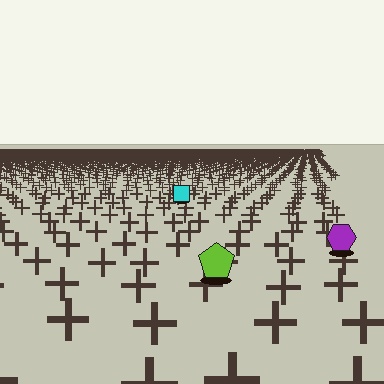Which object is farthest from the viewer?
The cyan square is farthest from the viewer. It appears smaller and the ground texture around it is denser.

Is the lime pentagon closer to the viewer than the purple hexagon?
Yes. The lime pentagon is closer — you can tell from the texture gradient: the ground texture is coarser near it.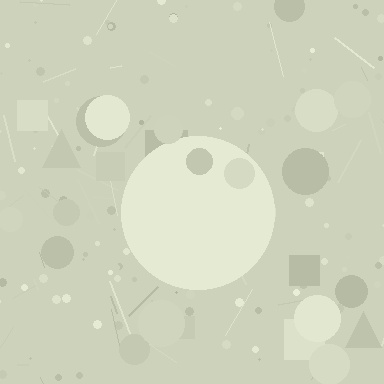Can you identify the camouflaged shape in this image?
The camouflaged shape is a circle.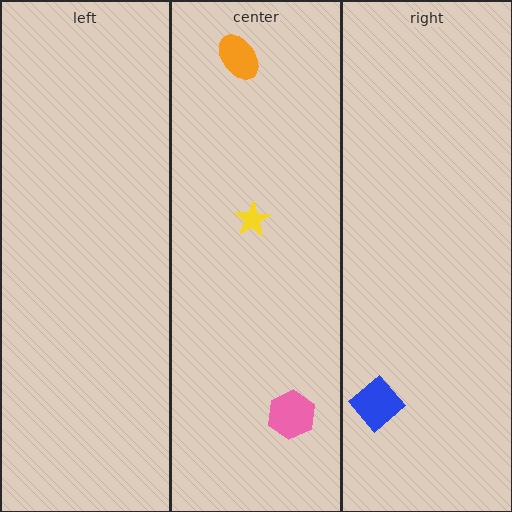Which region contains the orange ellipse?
The center region.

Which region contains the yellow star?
The center region.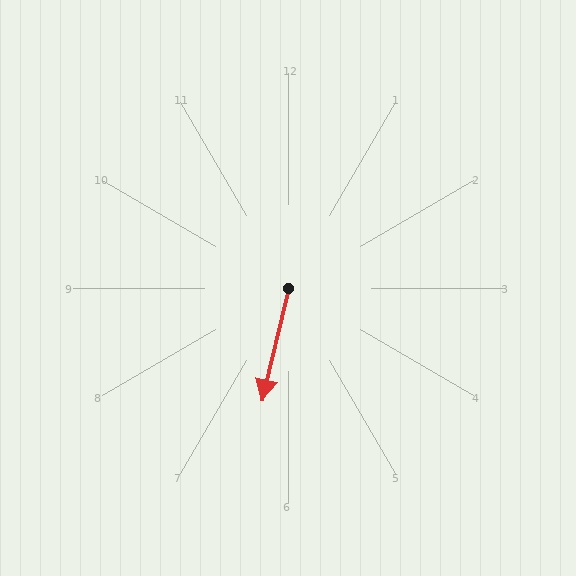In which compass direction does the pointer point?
South.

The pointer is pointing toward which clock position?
Roughly 6 o'clock.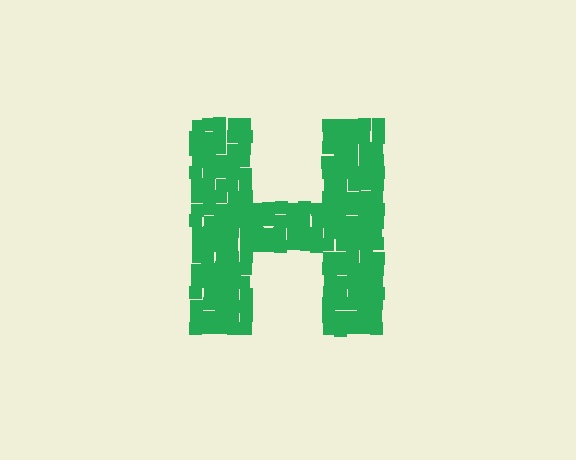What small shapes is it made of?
It is made of small squares.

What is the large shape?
The large shape is the letter H.